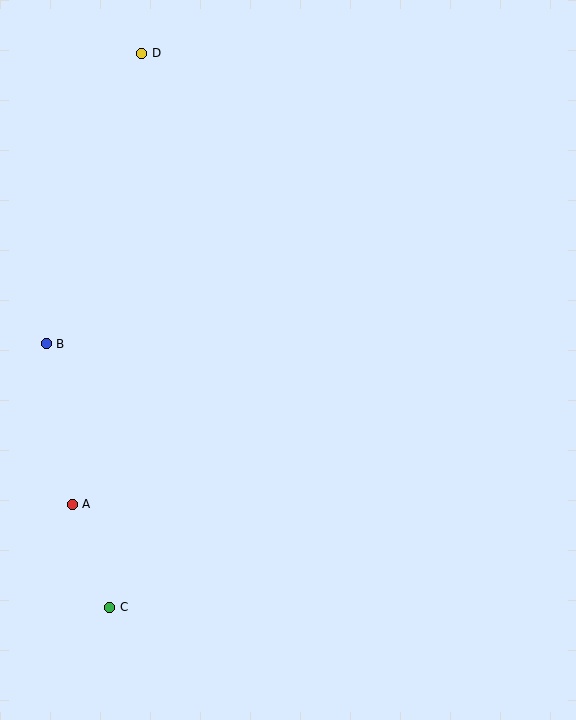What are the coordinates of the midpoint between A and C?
The midpoint between A and C is at (91, 556).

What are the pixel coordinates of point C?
Point C is at (110, 607).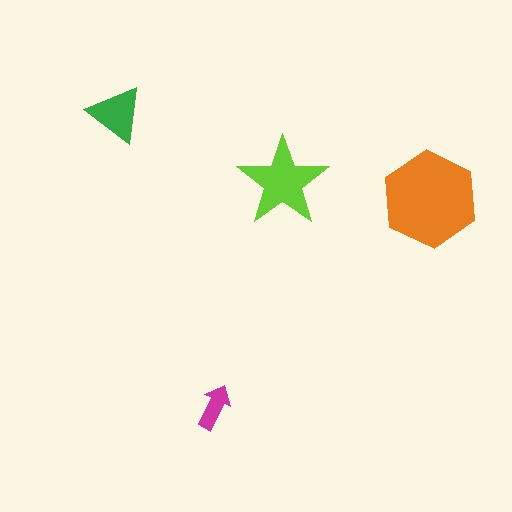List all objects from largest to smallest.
The orange hexagon, the lime star, the green triangle, the magenta arrow.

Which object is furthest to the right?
The orange hexagon is rightmost.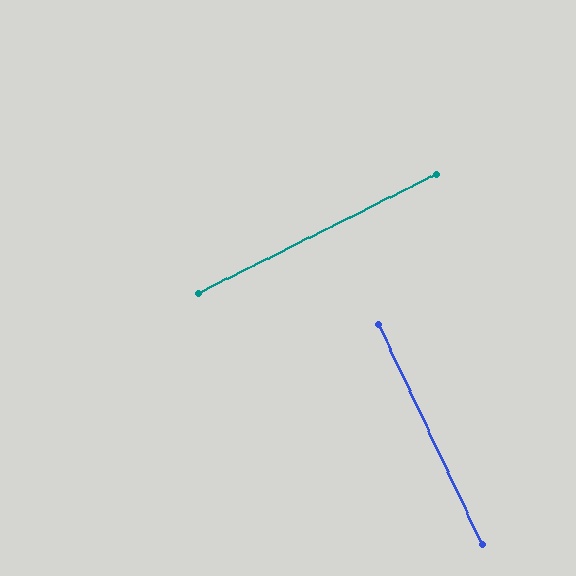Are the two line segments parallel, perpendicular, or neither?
Perpendicular — they meet at approximately 89°.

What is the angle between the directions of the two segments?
Approximately 89 degrees.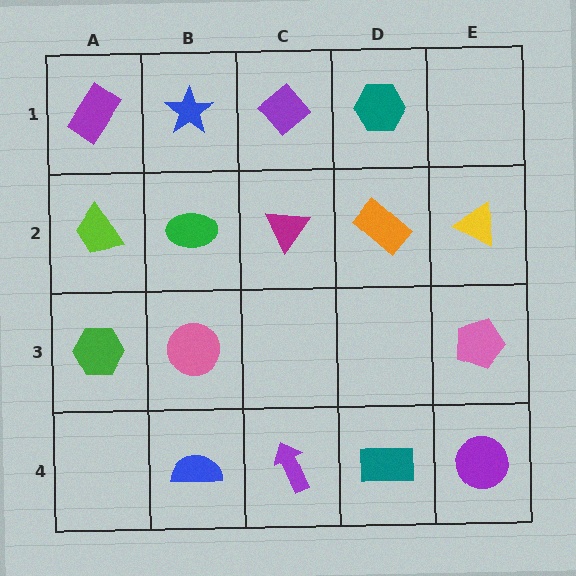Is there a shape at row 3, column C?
No, that cell is empty.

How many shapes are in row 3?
3 shapes.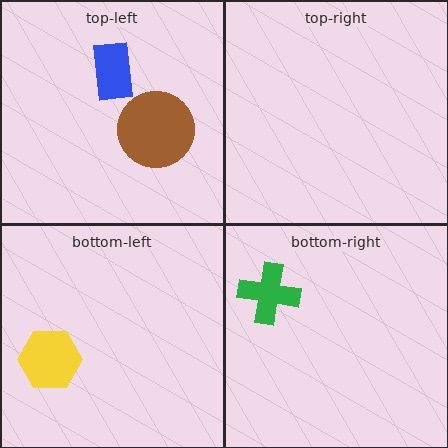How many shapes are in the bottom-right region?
1.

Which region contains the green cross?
The bottom-right region.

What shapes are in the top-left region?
The blue rectangle, the brown circle.